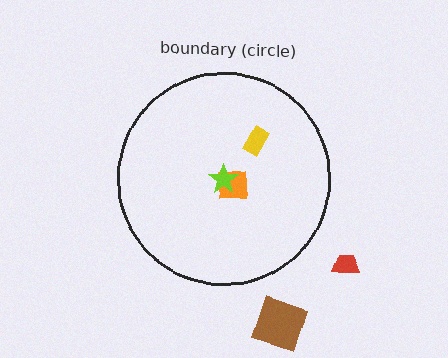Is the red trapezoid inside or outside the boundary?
Outside.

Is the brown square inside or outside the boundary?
Outside.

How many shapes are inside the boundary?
3 inside, 2 outside.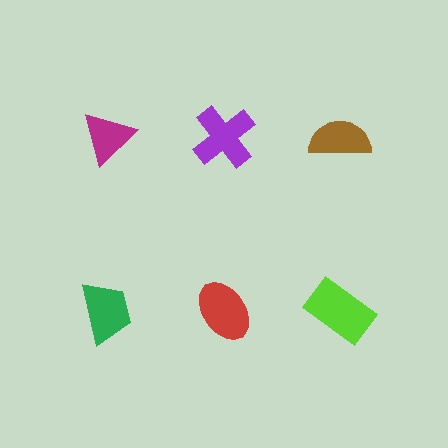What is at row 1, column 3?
A brown semicircle.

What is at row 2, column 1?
A green trapezoid.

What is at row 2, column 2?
A red ellipse.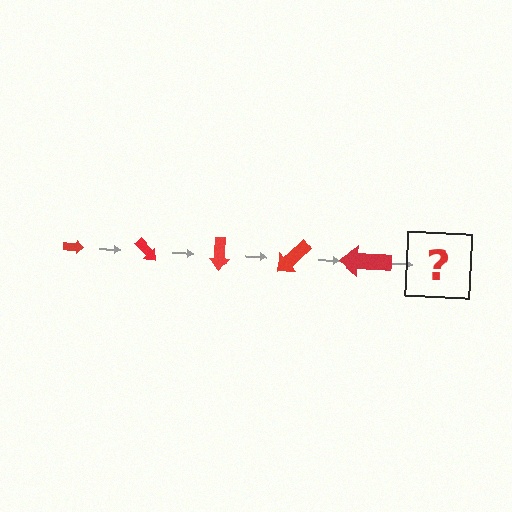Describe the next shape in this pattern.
It should be an arrow, larger than the previous one and rotated 225 degrees from the start.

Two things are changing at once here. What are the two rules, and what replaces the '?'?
The two rules are that the arrow grows larger each step and it rotates 45 degrees each step. The '?' should be an arrow, larger than the previous one and rotated 225 degrees from the start.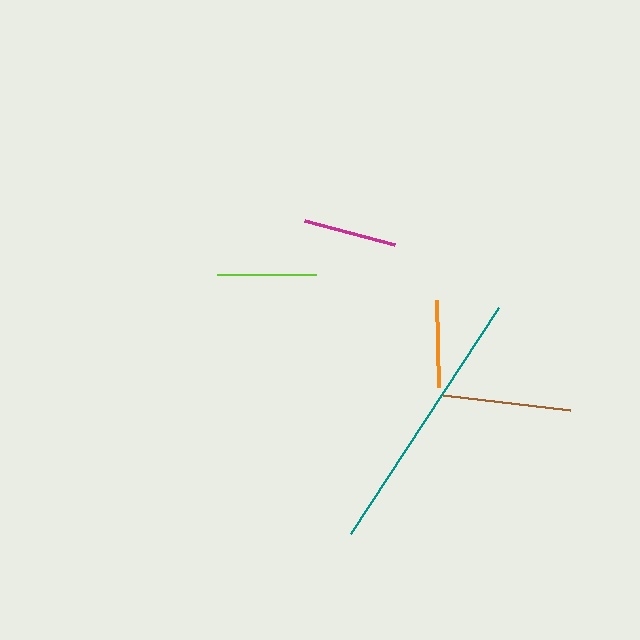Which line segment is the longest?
The teal line is the longest at approximately 270 pixels.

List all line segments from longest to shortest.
From longest to shortest: teal, brown, lime, magenta, orange.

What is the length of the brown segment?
The brown segment is approximately 128 pixels long.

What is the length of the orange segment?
The orange segment is approximately 87 pixels long.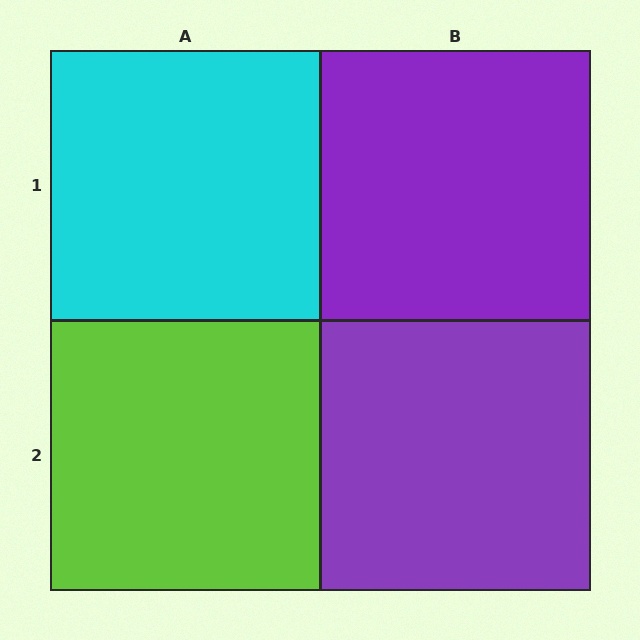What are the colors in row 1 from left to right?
Cyan, purple.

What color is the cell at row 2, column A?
Lime.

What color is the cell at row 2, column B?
Purple.